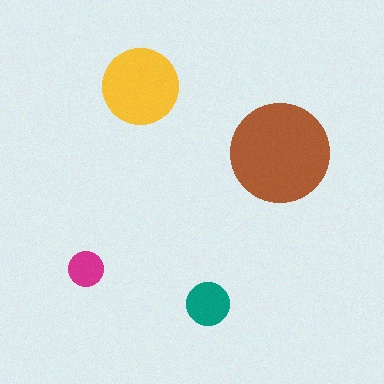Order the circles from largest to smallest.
the brown one, the yellow one, the teal one, the magenta one.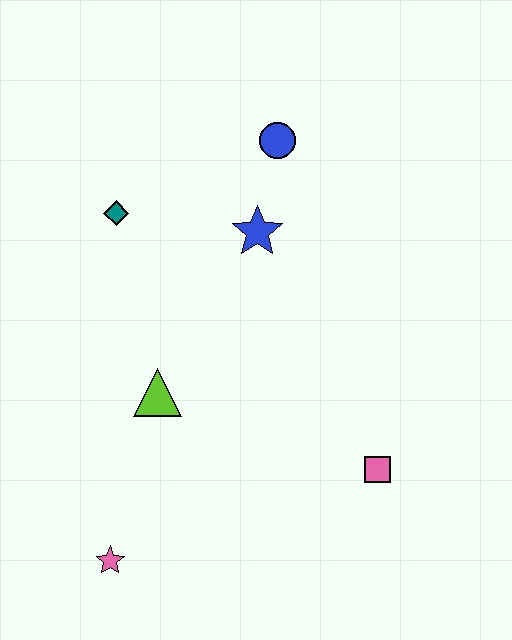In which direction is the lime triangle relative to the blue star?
The lime triangle is below the blue star.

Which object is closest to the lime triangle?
The pink star is closest to the lime triangle.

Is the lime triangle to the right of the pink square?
No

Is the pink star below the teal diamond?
Yes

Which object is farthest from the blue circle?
The pink star is farthest from the blue circle.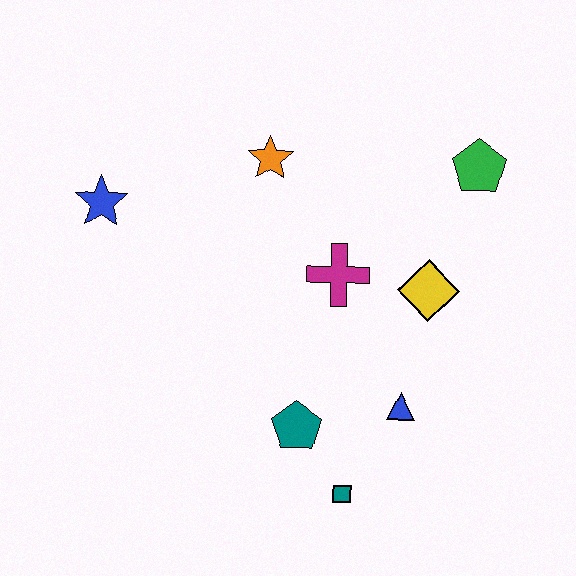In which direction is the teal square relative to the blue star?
The teal square is below the blue star.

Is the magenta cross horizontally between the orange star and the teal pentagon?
No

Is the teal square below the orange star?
Yes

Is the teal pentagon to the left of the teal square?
Yes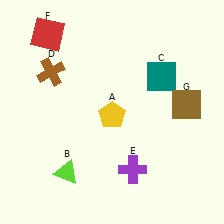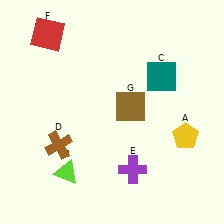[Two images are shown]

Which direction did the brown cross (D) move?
The brown cross (D) moved down.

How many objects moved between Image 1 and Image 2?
3 objects moved between the two images.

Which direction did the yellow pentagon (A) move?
The yellow pentagon (A) moved right.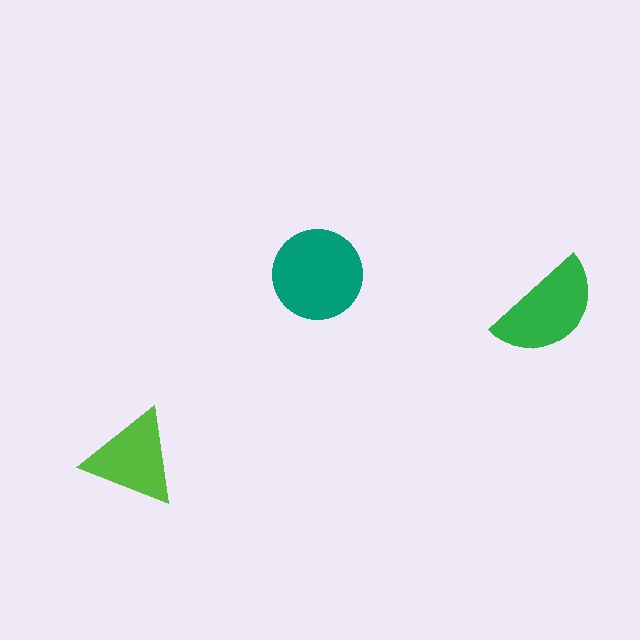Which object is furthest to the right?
The green semicircle is rightmost.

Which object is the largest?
The teal circle.